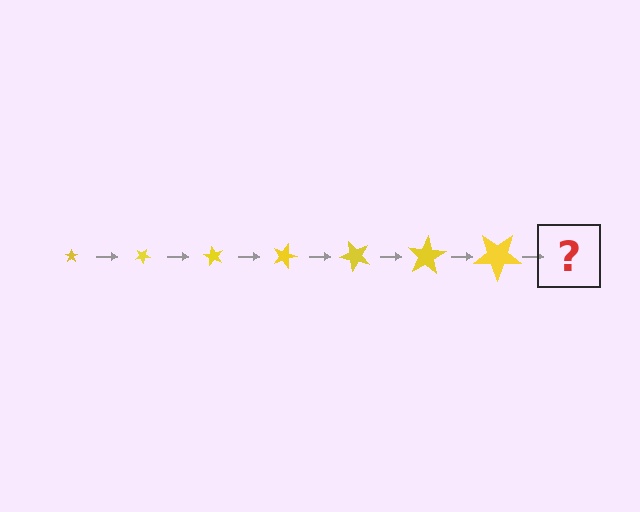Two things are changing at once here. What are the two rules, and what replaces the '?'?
The two rules are that the star grows larger each step and it rotates 30 degrees each step. The '?' should be a star, larger than the previous one and rotated 210 degrees from the start.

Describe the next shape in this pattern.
It should be a star, larger than the previous one and rotated 210 degrees from the start.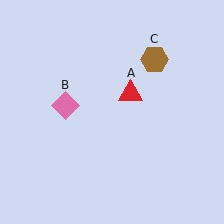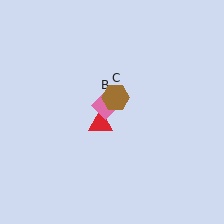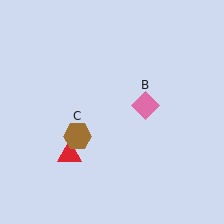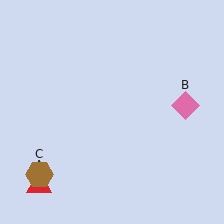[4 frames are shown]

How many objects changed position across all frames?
3 objects changed position: red triangle (object A), pink diamond (object B), brown hexagon (object C).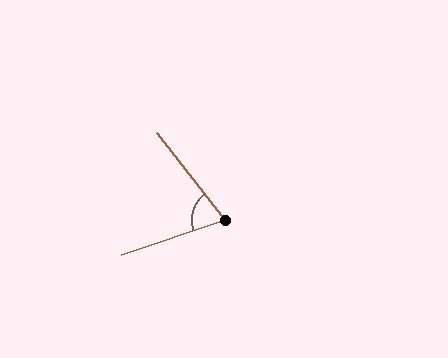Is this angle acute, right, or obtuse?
It is acute.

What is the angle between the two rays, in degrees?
Approximately 71 degrees.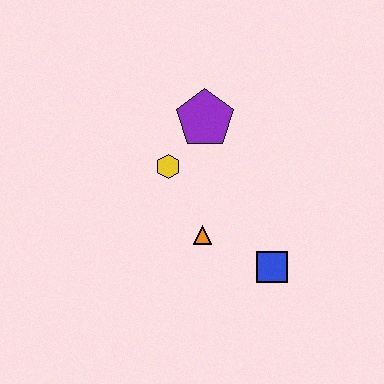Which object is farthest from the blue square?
The purple pentagon is farthest from the blue square.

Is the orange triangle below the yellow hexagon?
Yes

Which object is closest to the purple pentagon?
The yellow hexagon is closest to the purple pentagon.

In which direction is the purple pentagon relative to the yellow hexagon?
The purple pentagon is above the yellow hexagon.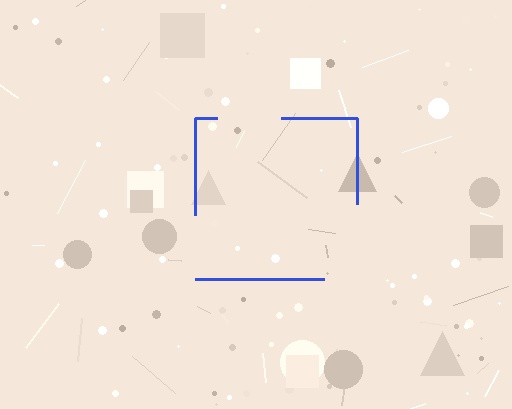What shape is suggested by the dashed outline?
The dashed outline suggests a square.